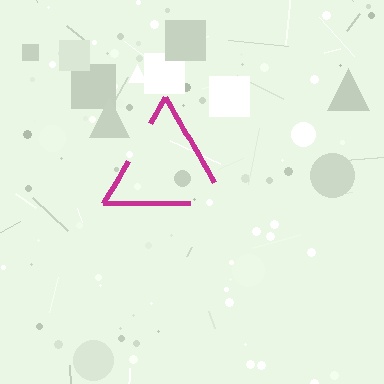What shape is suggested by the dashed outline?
The dashed outline suggests a triangle.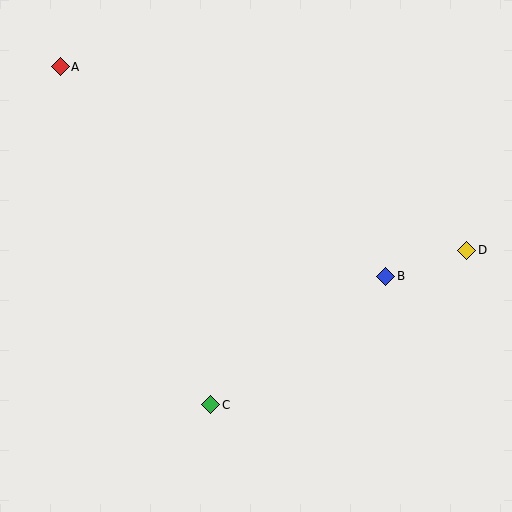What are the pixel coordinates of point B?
Point B is at (386, 276).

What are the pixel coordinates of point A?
Point A is at (60, 67).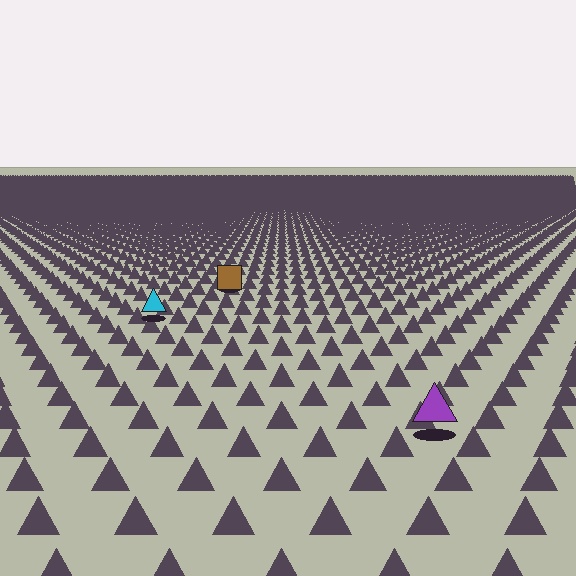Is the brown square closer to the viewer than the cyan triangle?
No. The cyan triangle is closer — you can tell from the texture gradient: the ground texture is coarser near it.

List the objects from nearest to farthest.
From nearest to farthest: the purple triangle, the cyan triangle, the brown square.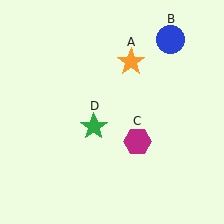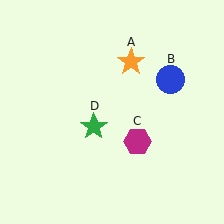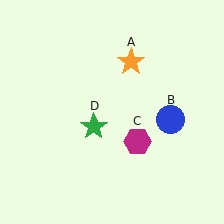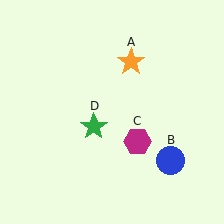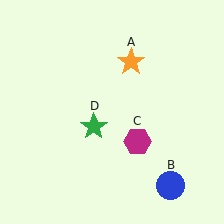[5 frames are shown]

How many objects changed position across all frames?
1 object changed position: blue circle (object B).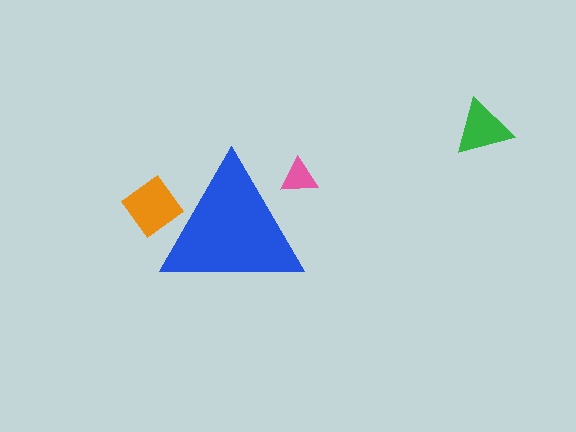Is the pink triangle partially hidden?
Yes, the pink triangle is partially hidden behind the blue triangle.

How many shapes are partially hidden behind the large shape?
2 shapes are partially hidden.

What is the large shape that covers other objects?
A blue triangle.